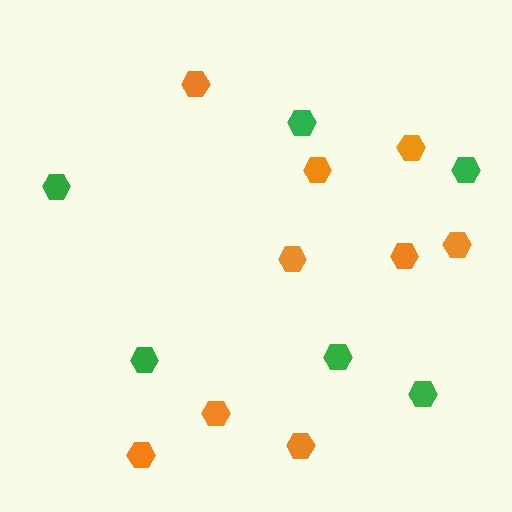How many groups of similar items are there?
There are 2 groups: one group of orange hexagons (9) and one group of green hexagons (6).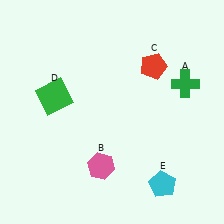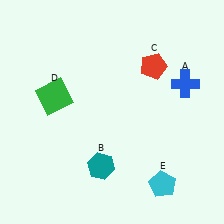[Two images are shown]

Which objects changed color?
A changed from green to blue. B changed from pink to teal.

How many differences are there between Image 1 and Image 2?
There are 2 differences between the two images.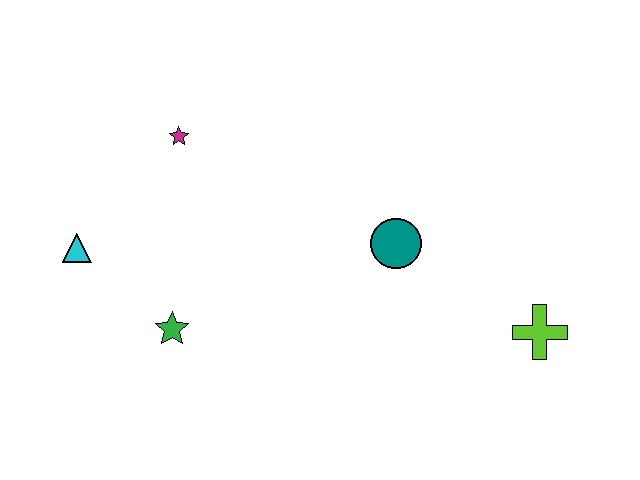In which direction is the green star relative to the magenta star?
The green star is below the magenta star.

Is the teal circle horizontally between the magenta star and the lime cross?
Yes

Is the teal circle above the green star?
Yes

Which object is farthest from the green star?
The lime cross is farthest from the green star.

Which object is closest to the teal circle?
The lime cross is closest to the teal circle.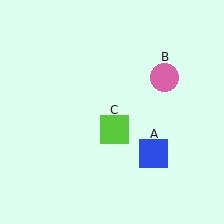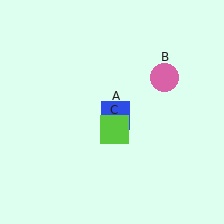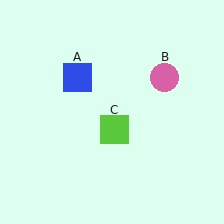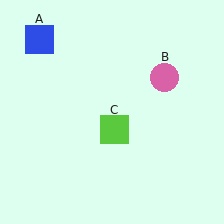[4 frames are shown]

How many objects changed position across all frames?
1 object changed position: blue square (object A).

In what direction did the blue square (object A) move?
The blue square (object A) moved up and to the left.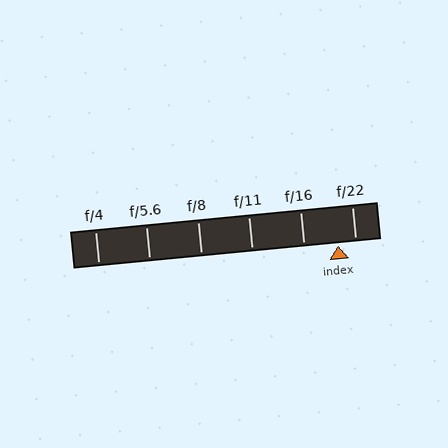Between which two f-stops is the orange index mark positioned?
The index mark is between f/16 and f/22.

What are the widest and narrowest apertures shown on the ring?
The widest aperture shown is f/4 and the narrowest is f/22.